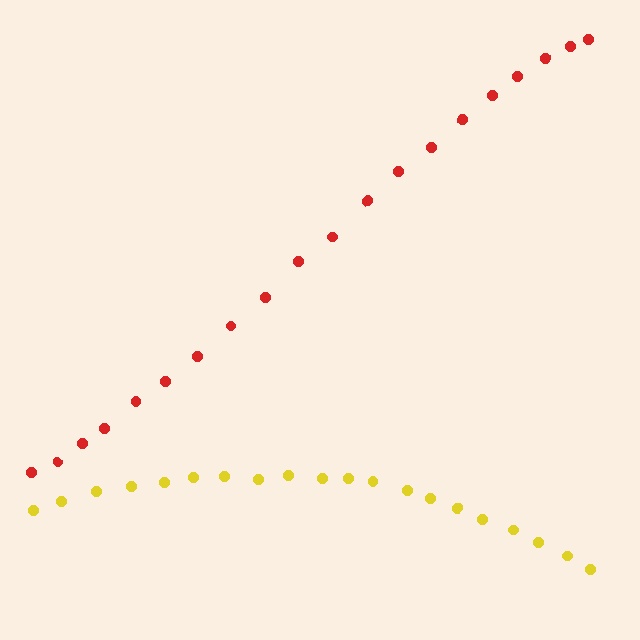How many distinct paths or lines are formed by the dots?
There are 2 distinct paths.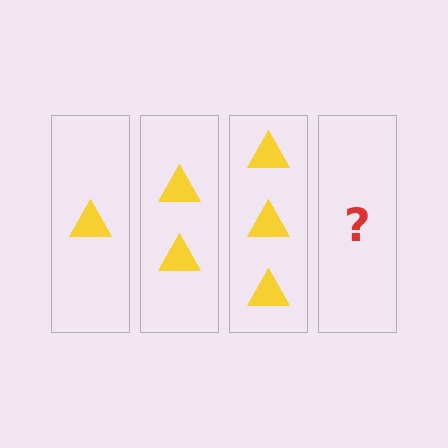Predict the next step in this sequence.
The next step is 4 triangles.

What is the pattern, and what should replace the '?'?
The pattern is that each step adds one more triangle. The '?' should be 4 triangles.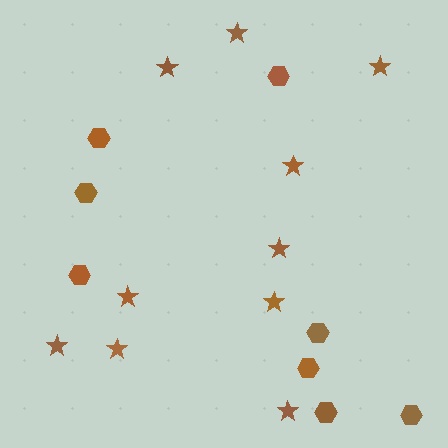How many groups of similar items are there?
There are 2 groups: one group of hexagons (8) and one group of stars (10).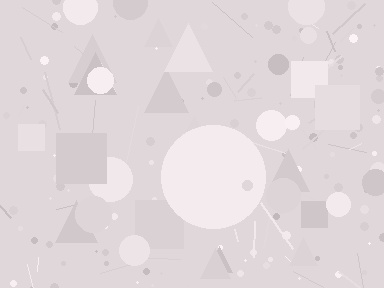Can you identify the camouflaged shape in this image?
The camouflaged shape is a circle.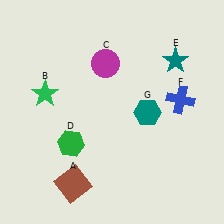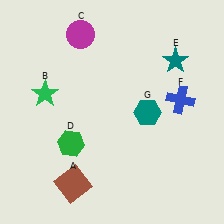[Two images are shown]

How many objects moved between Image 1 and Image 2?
1 object moved between the two images.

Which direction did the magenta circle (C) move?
The magenta circle (C) moved up.